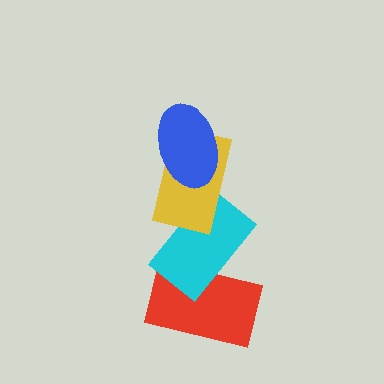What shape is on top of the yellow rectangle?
The blue ellipse is on top of the yellow rectangle.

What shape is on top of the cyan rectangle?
The yellow rectangle is on top of the cyan rectangle.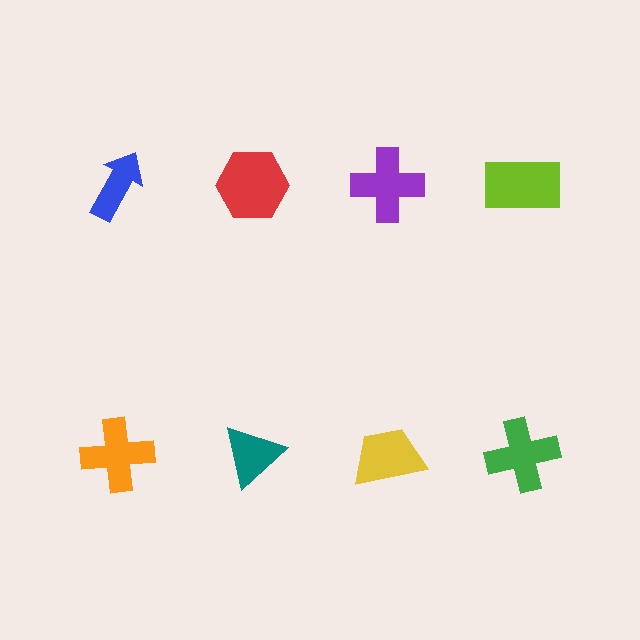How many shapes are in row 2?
4 shapes.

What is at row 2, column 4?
A green cross.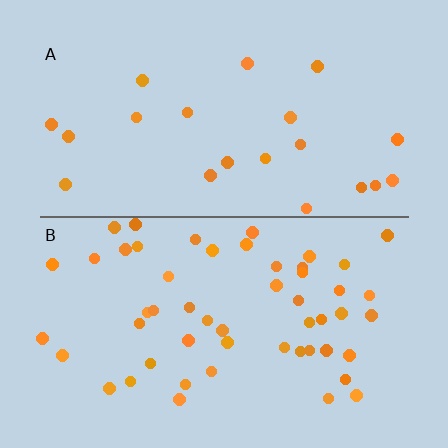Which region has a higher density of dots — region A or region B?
B (the bottom).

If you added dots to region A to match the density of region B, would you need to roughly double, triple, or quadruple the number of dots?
Approximately triple.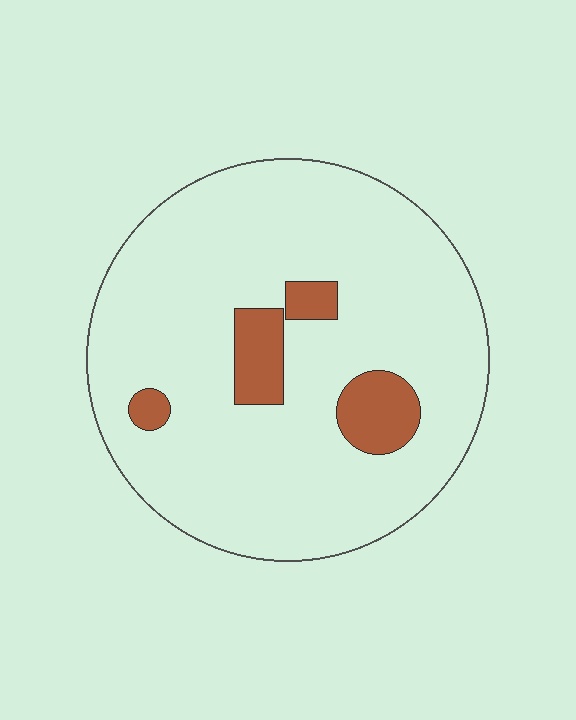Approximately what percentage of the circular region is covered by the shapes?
Approximately 10%.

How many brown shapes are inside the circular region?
4.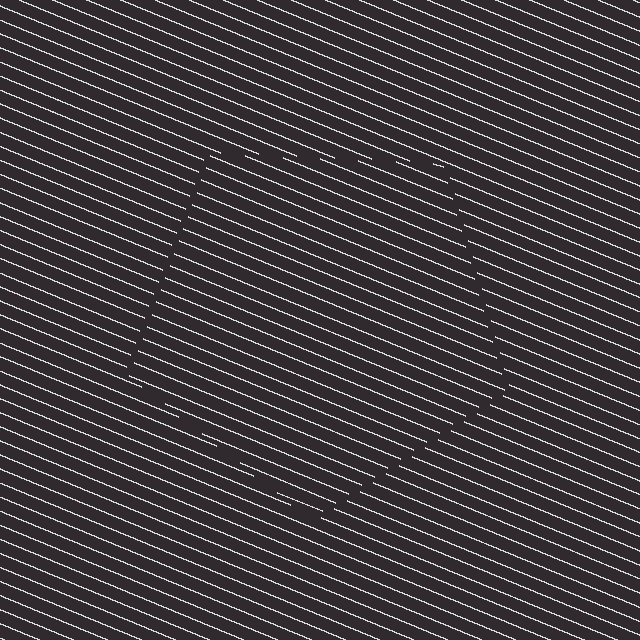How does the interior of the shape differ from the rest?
The interior of the shape contains the same grating, shifted by half a period — the contour is defined by the phase discontinuity where line-ends from the inner and outer gratings abut.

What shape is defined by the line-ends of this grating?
An illusory pentagon. The interior of the shape contains the same grating, shifted by half a period — the contour is defined by the phase discontinuity where line-ends from the inner and outer gratings abut.